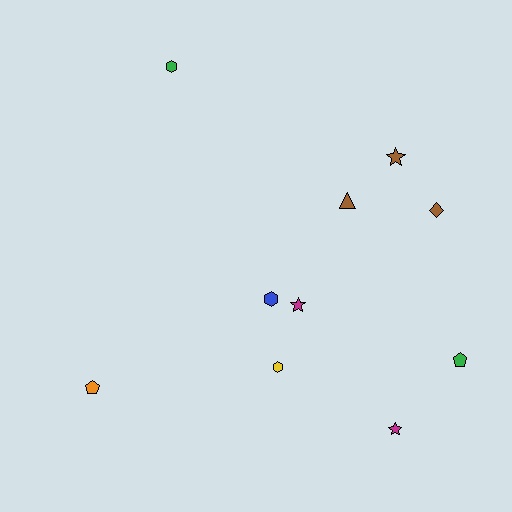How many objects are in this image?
There are 10 objects.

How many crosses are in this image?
There are no crosses.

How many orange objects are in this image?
There is 1 orange object.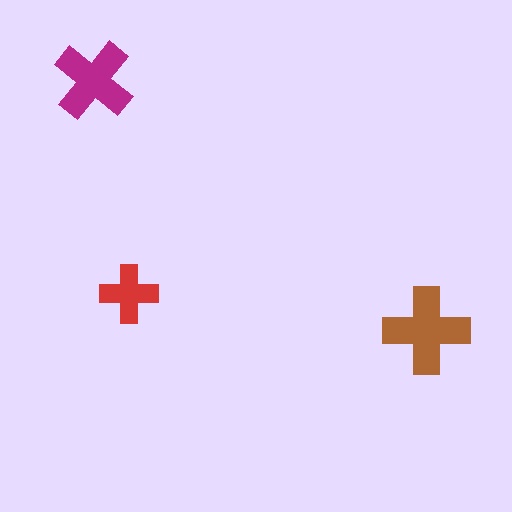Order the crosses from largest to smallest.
the brown one, the magenta one, the red one.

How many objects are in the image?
There are 3 objects in the image.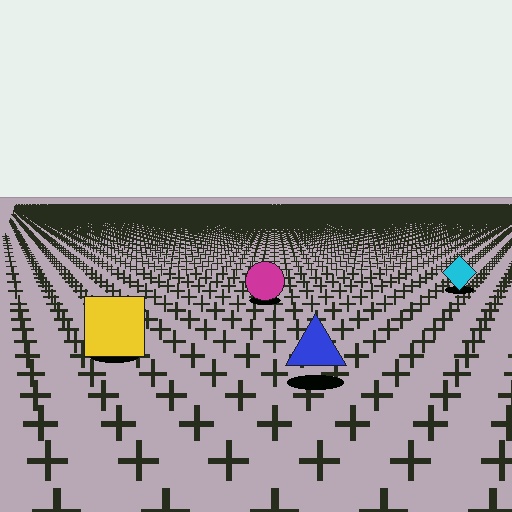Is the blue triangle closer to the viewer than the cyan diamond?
Yes. The blue triangle is closer — you can tell from the texture gradient: the ground texture is coarser near it.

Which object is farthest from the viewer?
The cyan diamond is farthest from the viewer. It appears smaller and the ground texture around it is denser.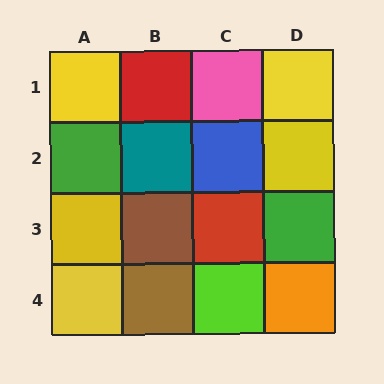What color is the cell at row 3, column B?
Brown.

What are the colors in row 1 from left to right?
Yellow, red, pink, yellow.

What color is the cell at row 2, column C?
Blue.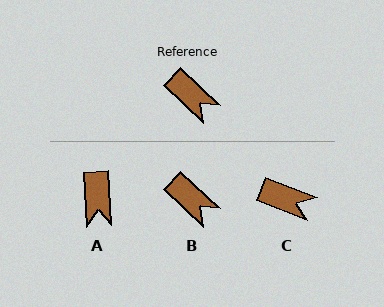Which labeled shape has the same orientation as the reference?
B.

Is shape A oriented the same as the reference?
No, it is off by about 44 degrees.